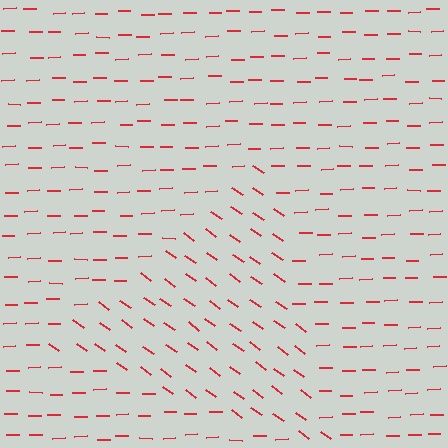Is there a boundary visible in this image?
Yes, there is a texture boundary formed by a change in line orientation.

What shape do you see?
I see a triangle.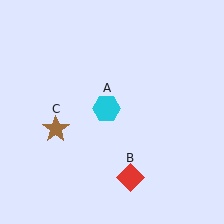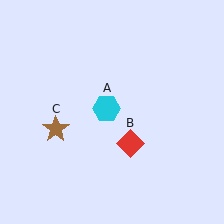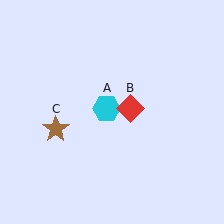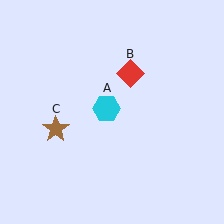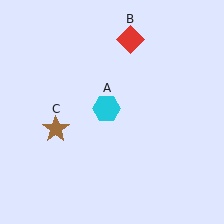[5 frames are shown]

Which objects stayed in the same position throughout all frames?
Cyan hexagon (object A) and brown star (object C) remained stationary.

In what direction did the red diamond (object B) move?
The red diamond (object B) moved up.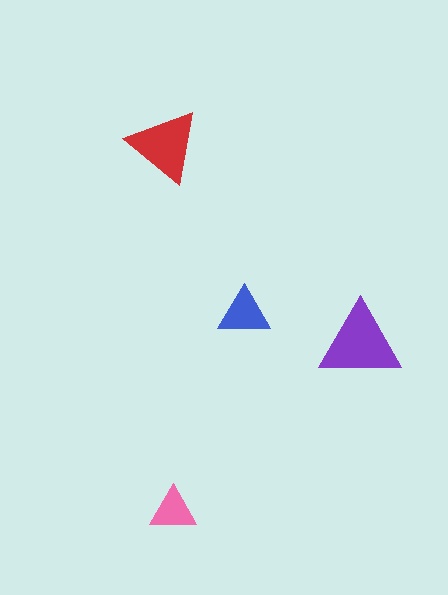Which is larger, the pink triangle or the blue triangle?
The blue one.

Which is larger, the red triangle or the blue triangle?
The red one.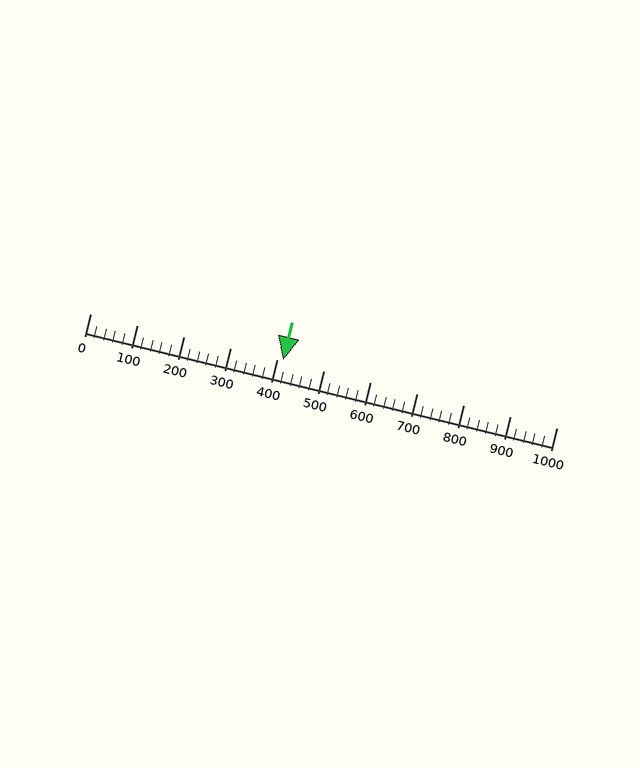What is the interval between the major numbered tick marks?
The major tick marks are spaced 100 units apart.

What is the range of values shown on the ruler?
The ruler shows values from 0 to 1000.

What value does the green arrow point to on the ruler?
The green arrow points to approximately 413.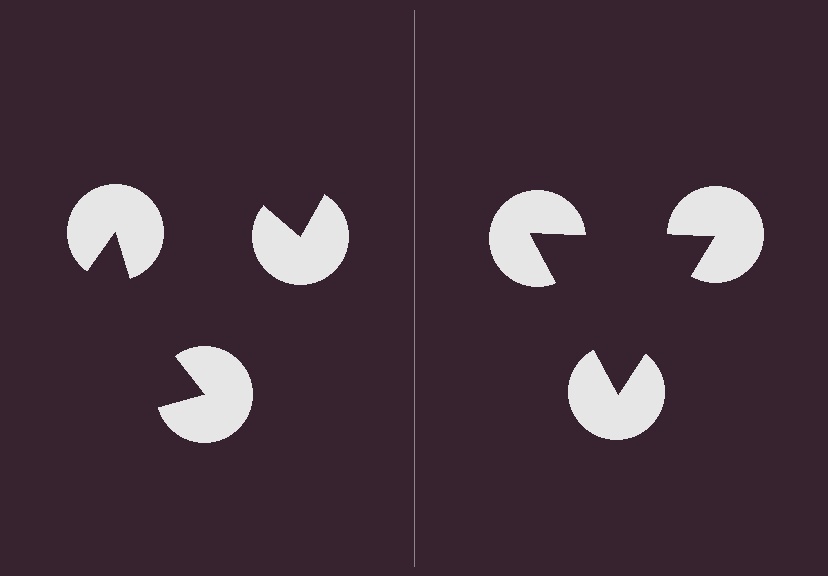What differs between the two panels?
The pac-man discs are positioned identically on both sides; only the wedge orientations differ. On the right they align to a triangle; on the left they are misaligned.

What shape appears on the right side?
An illusory triangle.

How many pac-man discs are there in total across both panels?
6 — 3 on each side.